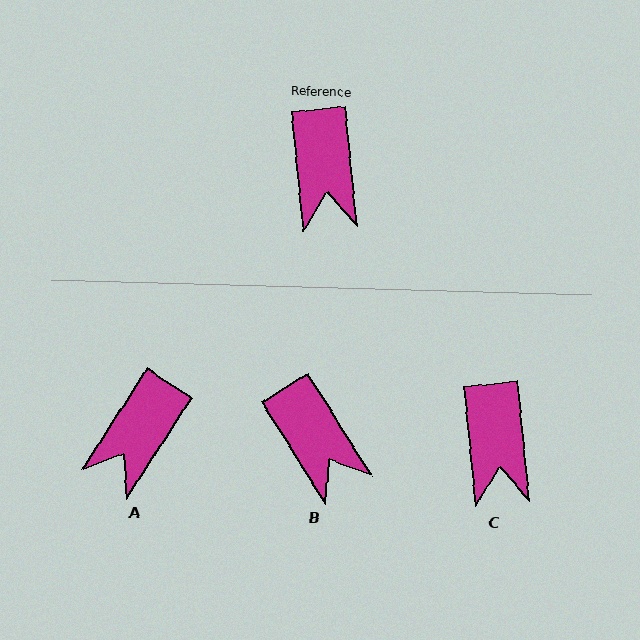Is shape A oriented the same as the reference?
No, it is off by about 39 degrees.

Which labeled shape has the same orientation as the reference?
C.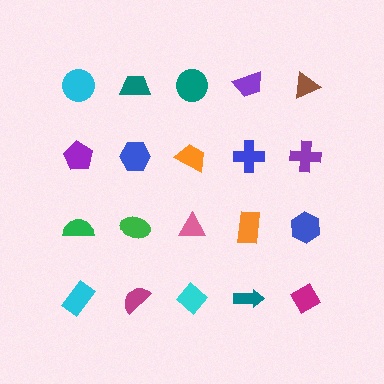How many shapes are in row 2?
5 shapes.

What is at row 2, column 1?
A purple pentagon.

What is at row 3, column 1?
A green semicircle.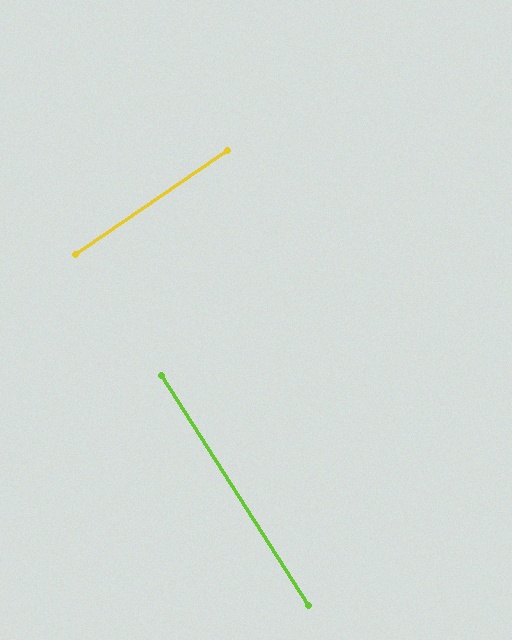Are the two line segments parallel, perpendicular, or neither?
Perpendicular — they meet at approximately 88°.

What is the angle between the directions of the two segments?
Approximately 88 degrees.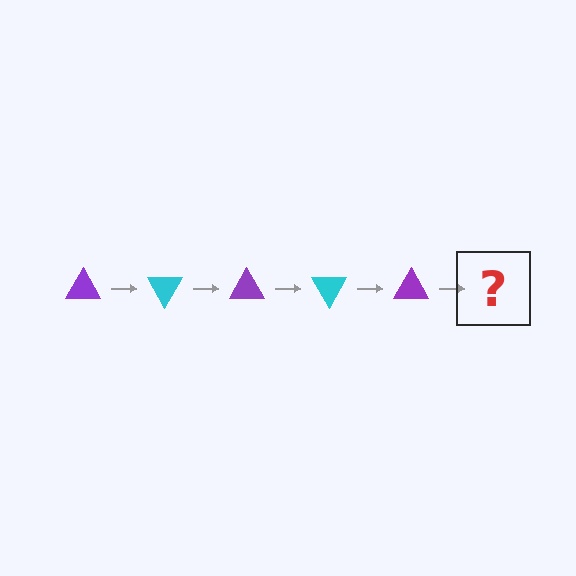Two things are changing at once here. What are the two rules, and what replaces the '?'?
The two rules are that it rotates 60 degrees each step and the color cycles through purple and cyan. The '?' should be a cyan triangle, rotated 300 degrees from the start.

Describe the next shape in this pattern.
It should be a cyan triangle, rotated 300 degrees from the start.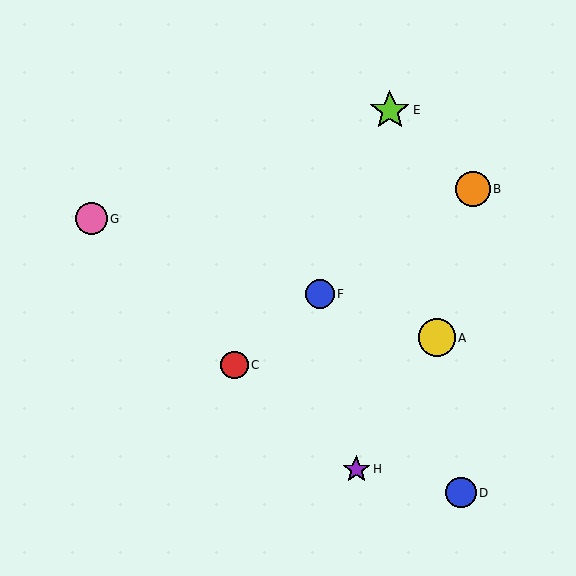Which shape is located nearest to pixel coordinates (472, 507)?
The blue circle (labeled D) at (461, 493) is nearest to that location.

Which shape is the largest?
The lime star (labeled E) is the largest.